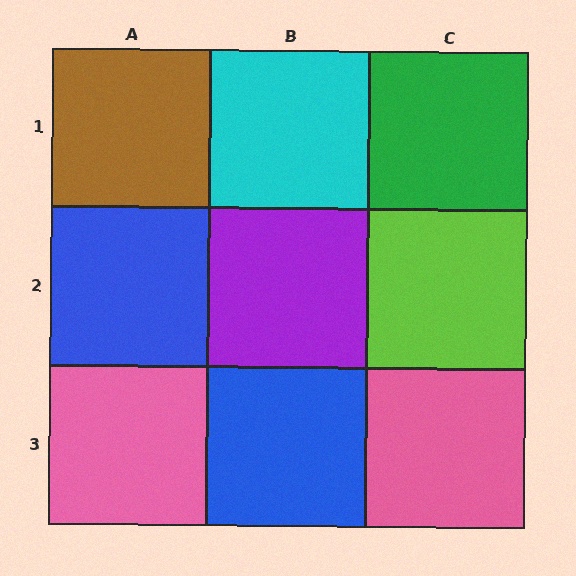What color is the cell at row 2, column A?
Blue.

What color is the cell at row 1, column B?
Cyan.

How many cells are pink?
2 cells are pink.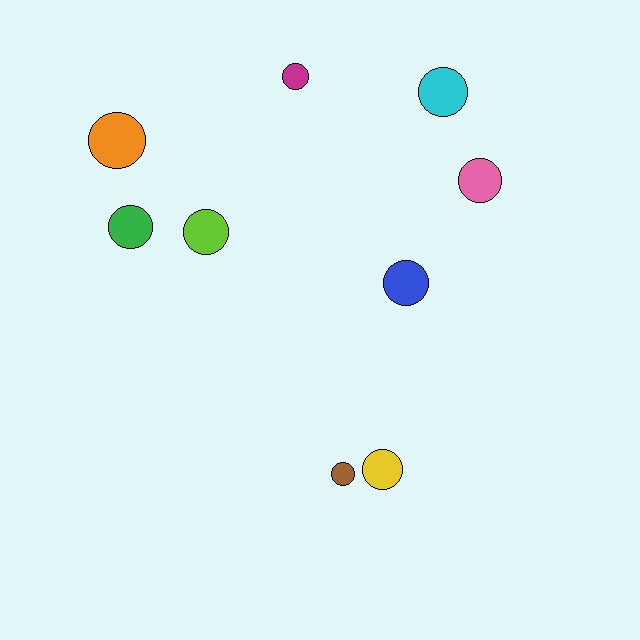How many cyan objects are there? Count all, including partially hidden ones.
There is 1 cyan object.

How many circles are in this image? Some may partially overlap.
There are 9 circles.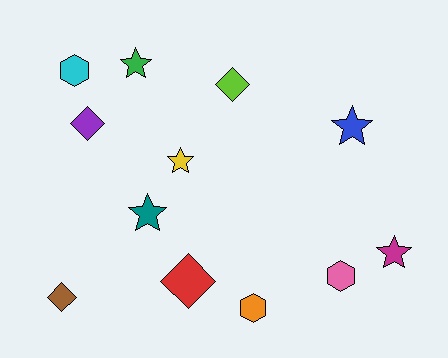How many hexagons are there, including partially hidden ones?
There are 3 hexagons.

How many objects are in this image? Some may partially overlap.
There are 12 objects.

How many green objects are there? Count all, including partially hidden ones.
There is 1 green object.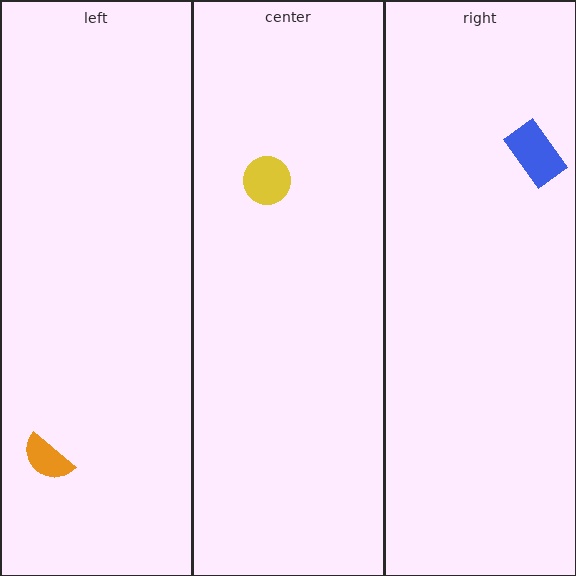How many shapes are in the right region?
1.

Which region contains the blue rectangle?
The right region.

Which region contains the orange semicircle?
The left region.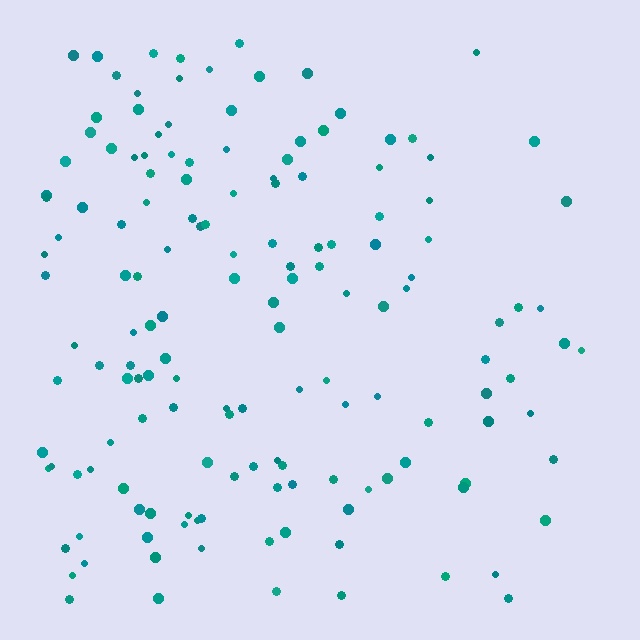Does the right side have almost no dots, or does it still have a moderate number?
Still a moderate number, just noticeably fewer than the left.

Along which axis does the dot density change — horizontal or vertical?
Horizontal.